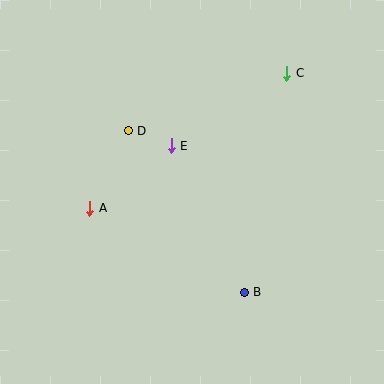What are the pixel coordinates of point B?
Point B is at (244, 292).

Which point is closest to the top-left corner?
Point D is closest to the top-left corner.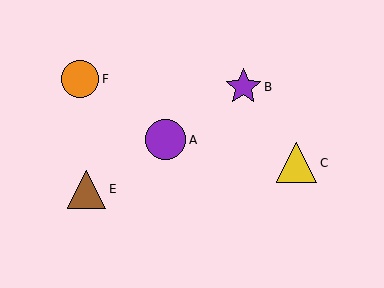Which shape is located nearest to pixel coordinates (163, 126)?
The purple circle (labeled A) at (166, 140) is nearest to that location.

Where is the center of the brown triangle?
The center of the brown triangle is at (87, 189).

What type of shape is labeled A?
Shape A is a purple circle.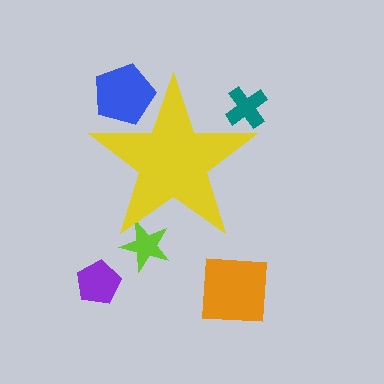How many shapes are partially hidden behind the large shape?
3 shapes are partially hidden.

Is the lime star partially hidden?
Yes, the lime star is partially hidden behind the yellow star.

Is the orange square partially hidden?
No, the orange square is fully visible.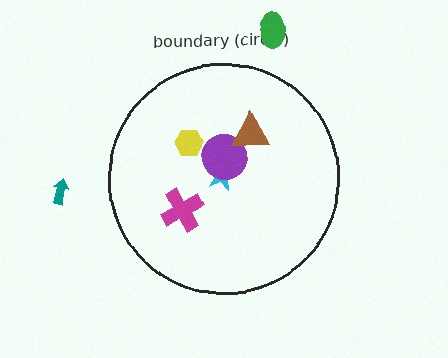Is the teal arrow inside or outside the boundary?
Outside.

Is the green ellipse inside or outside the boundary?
Outside.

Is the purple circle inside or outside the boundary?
Inside.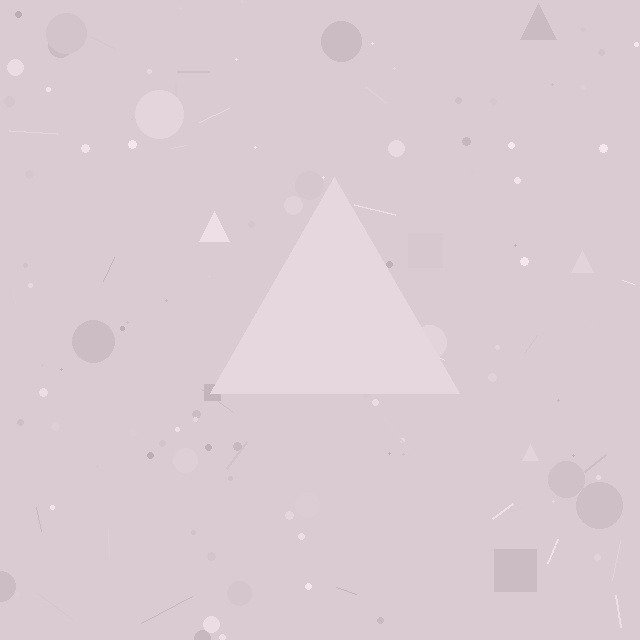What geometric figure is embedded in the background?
A triangle is embedded in the background.